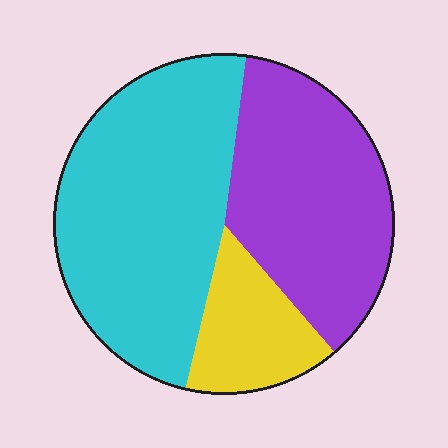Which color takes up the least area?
Yellow, at roughly 15%.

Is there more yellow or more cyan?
Cyan.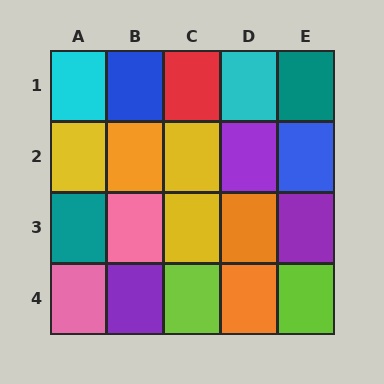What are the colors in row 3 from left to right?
Teal, pink, yellow, orange, purple.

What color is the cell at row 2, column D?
Purple.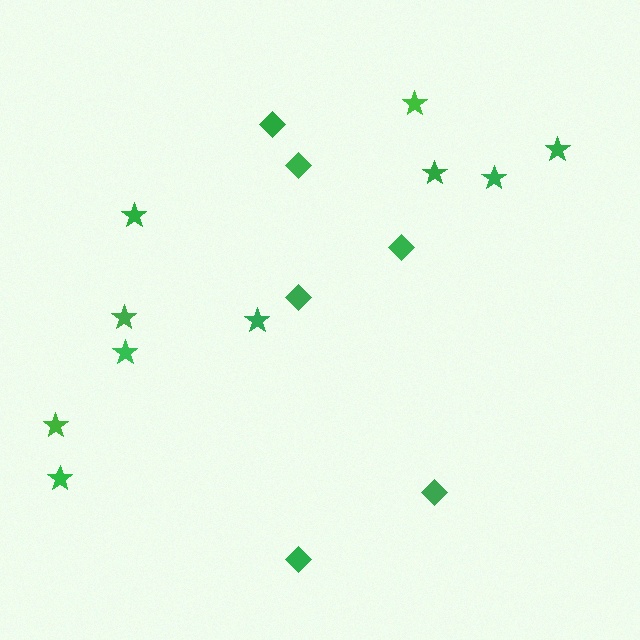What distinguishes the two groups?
There are 2 groups: one group of diamonds (6) and one group of stars (10).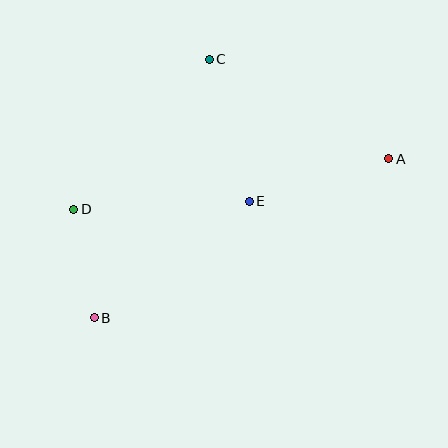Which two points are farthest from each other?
Points A and B are farthest from each other.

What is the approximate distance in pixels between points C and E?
The distance between C and E is approximately 148 pixels.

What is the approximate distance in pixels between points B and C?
The distance between B and C is approximately 283 pixels.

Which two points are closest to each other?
Points B and D are closest to each other.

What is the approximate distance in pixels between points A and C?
The distance between A and C is approximately 205 pixels.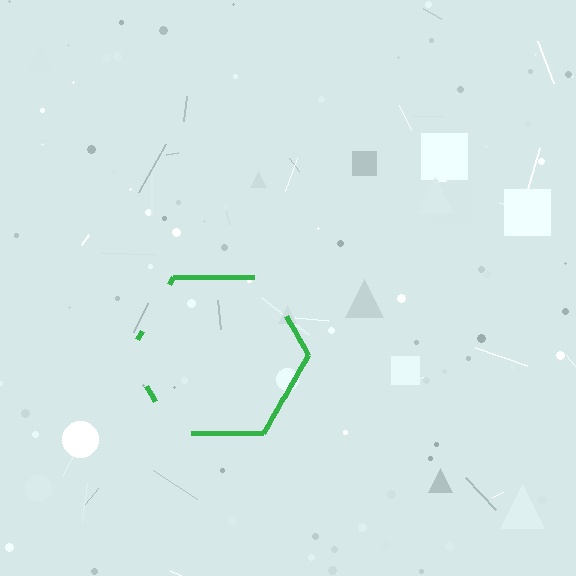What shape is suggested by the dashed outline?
The dashed outline suggests a hexagon.